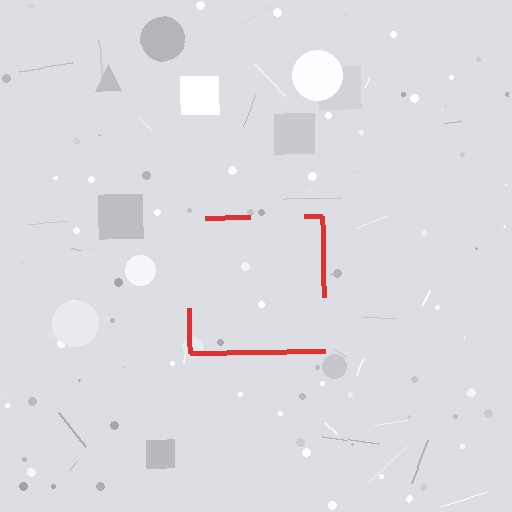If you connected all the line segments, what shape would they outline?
They would outline a square.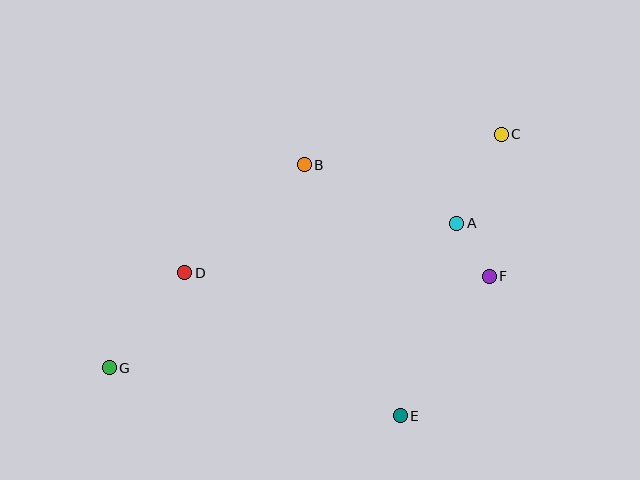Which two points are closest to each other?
Points A and F are closest to each other.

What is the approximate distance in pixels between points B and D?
The distance between B and D is approximately 161 pixels.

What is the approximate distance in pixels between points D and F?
The distance between D and F is approximately 304 pixels.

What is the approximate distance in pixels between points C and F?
The distance between C and F is approximately 143 pixels.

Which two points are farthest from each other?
Points C and G are farthest from each other.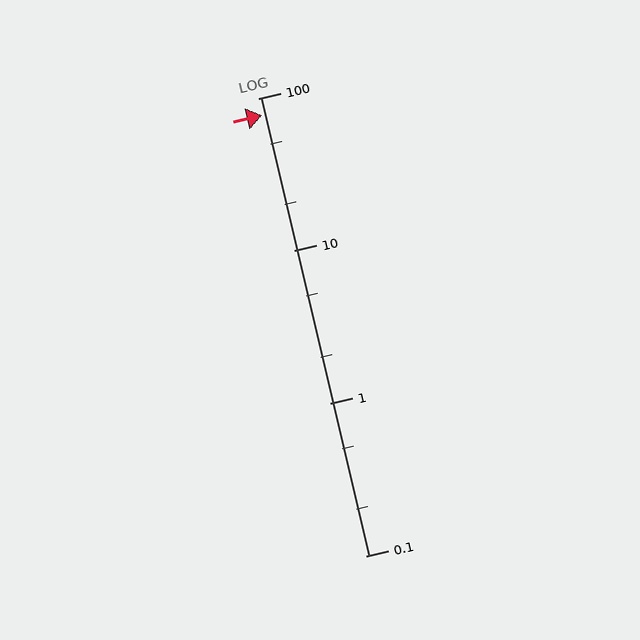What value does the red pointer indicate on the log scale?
The pointer indicates approximately 77.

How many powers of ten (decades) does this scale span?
The scale spans 3 decades, from 0.1 to 100.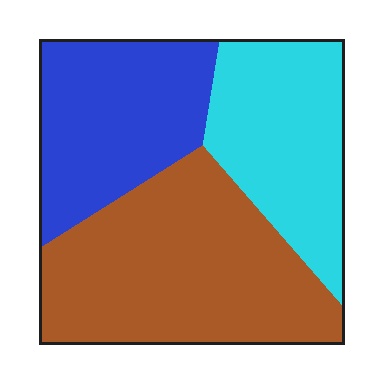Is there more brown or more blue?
Brown.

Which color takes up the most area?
Brown, at roughly 45%.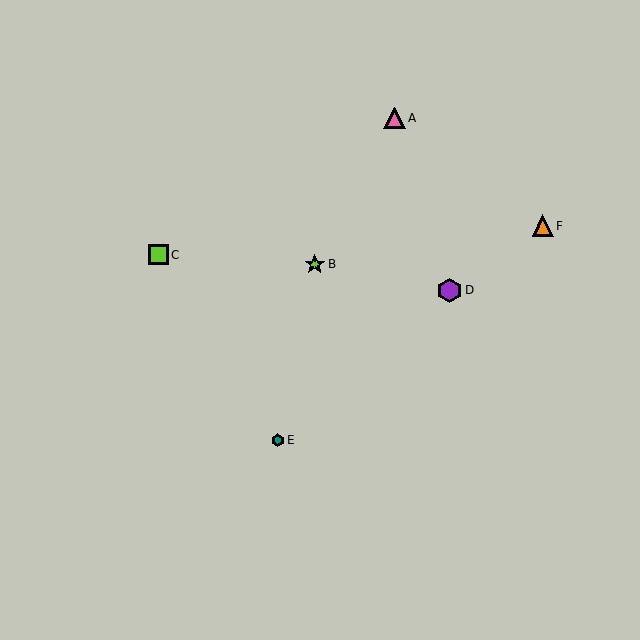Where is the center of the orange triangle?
The center of the orange triangle is at (543, 226).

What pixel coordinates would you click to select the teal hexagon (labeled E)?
Click at (278, 440) to select the teal hexagon E.